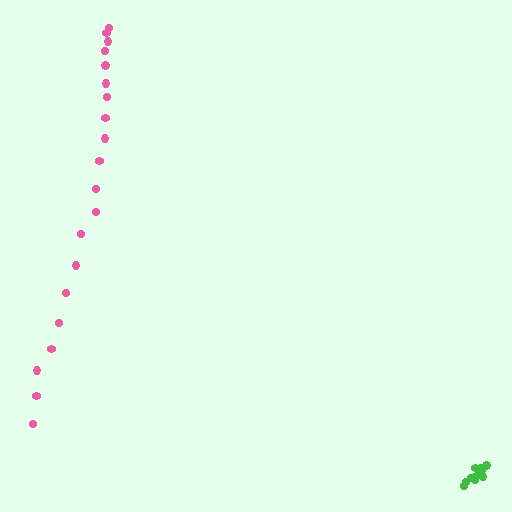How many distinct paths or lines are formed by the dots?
There are 2 distinct paths.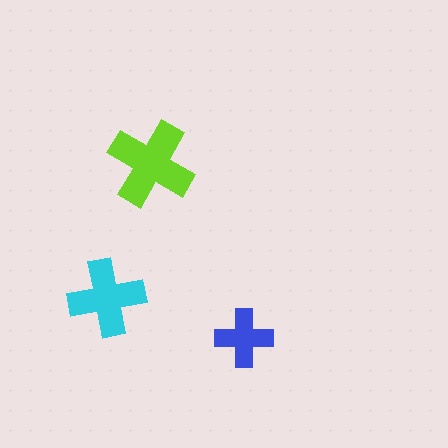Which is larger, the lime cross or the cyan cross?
The lime one.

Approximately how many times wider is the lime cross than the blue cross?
About 1.5 times wider.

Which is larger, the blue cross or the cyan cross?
The cyan one.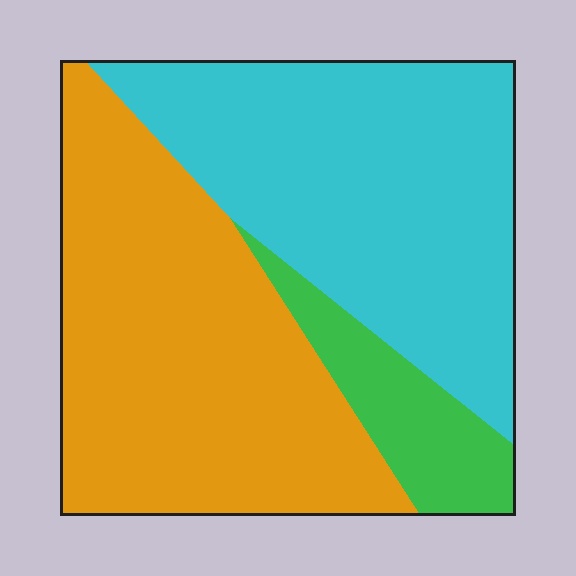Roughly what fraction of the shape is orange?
Orange covers roughly 45% of the shape.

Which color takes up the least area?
Green, at roughly 10%.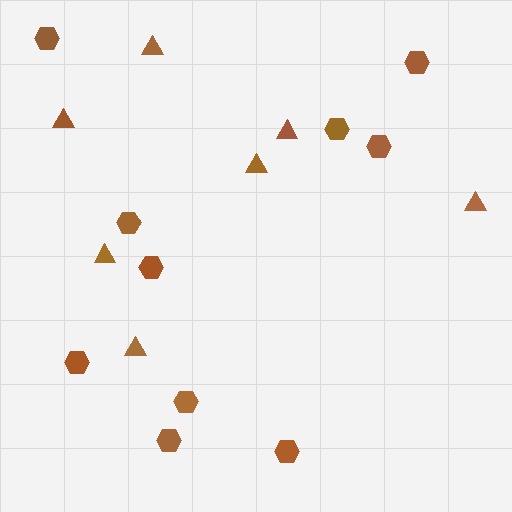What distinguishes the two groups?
There are 2 groups: one group of hexagons (10) and one group of triangles (7).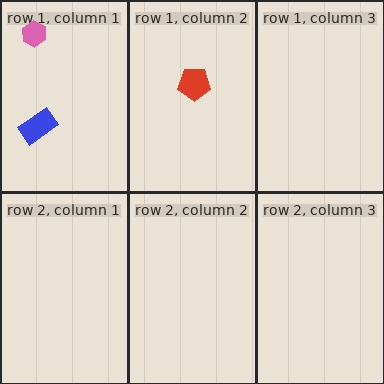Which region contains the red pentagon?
The row 1, column 2 region.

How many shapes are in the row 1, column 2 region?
1.